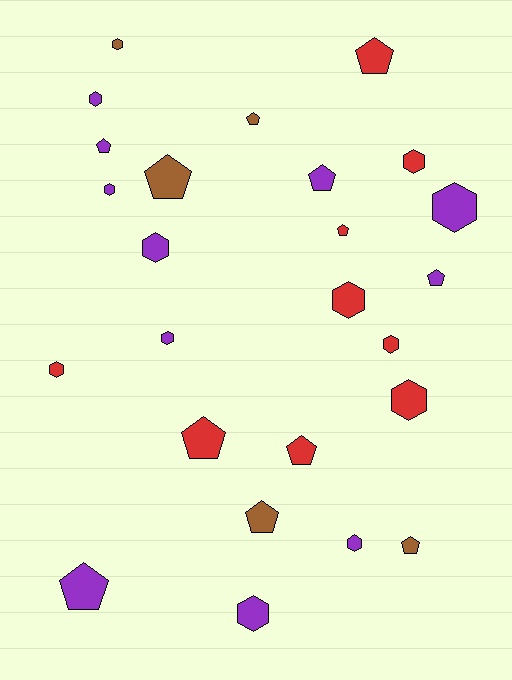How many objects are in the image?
There are 25 objects.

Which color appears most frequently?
Purple, with 11 objects.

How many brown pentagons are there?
There are 4 brown pentagons.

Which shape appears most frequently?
Hexagon, with 13 objects.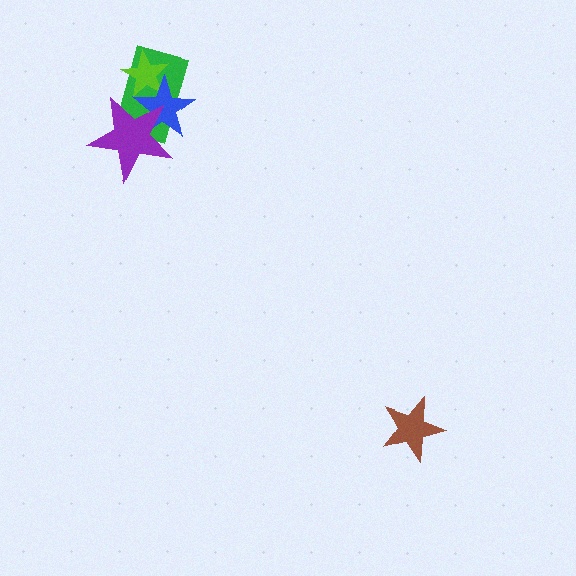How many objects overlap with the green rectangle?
3 objects overlap with the green rectangle.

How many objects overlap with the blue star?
3 objects overlap with the blue star.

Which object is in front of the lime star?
The blue star is in front of the lime star.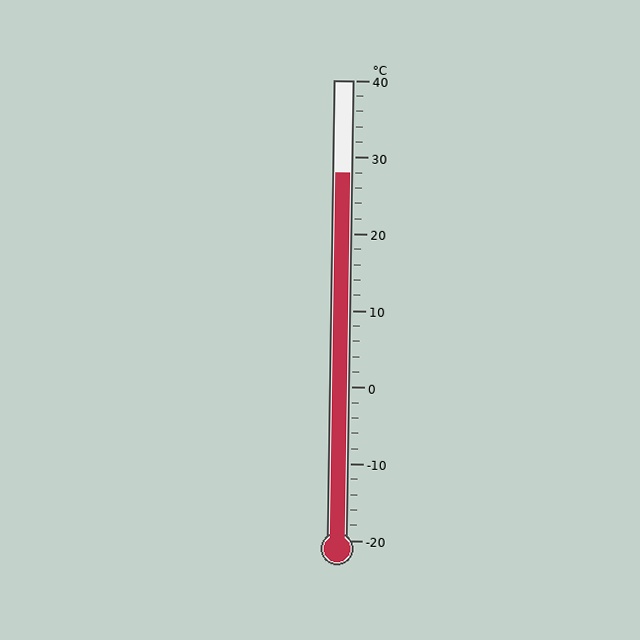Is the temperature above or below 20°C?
The temperature is above 20°C.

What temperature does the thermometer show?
The thermometer shows approximately 28°C.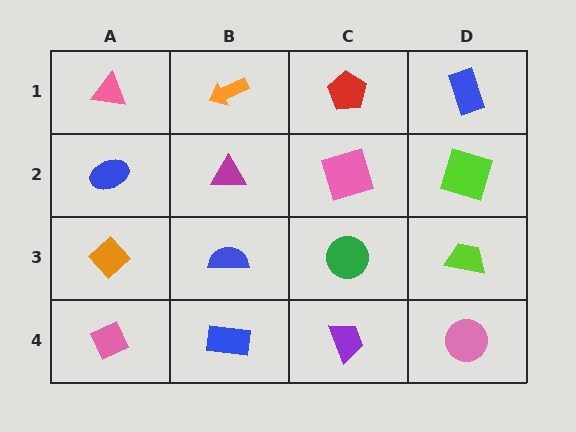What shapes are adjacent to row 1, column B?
A magenta triangle (row 2, column B), a pink triangle (row 1, column A), a red pentagon (row 1, column C).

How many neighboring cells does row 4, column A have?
2.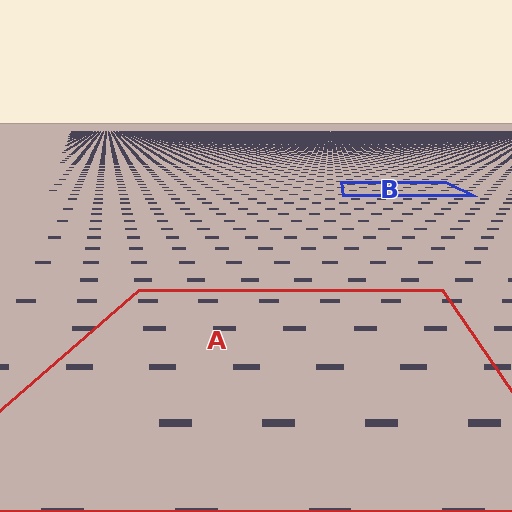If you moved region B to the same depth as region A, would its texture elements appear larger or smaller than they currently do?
They would appear larger. At a closer depth, the same texture elements are projected at a bigger on-screen size.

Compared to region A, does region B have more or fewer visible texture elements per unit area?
Region B has more texture elements per unit area — they are packed more densely because it is farther away.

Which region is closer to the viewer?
Region A is closer. The texture elements there are larger and more spread out.